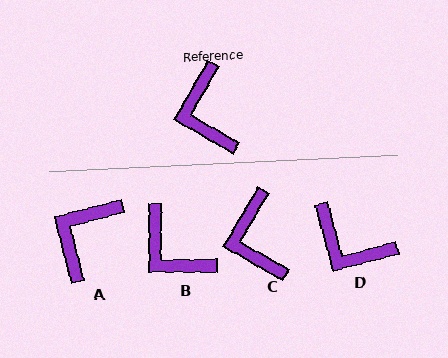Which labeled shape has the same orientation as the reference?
C.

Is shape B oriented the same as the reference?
No, it is off by about 30 degrees.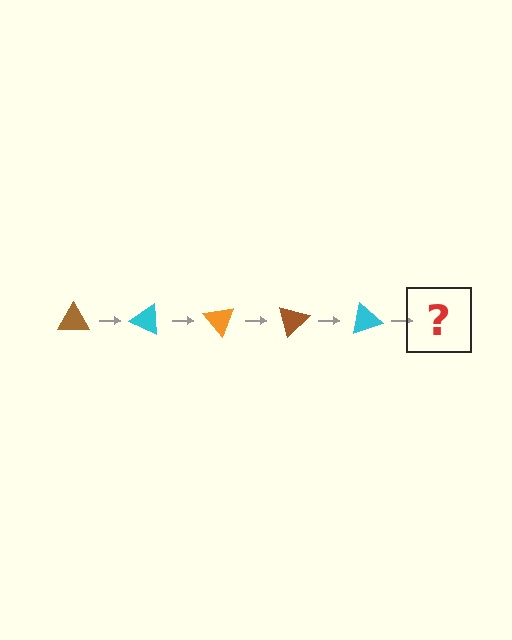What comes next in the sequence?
The next element should be an orange triangle, rotated 125 degrees from the start.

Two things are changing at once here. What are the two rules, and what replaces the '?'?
The two rules are that it rotates 25 degrees each step and the color cycles through brown, cyan, and orange. The '?' should be an orange triangle, rotated 125 degrees from the start.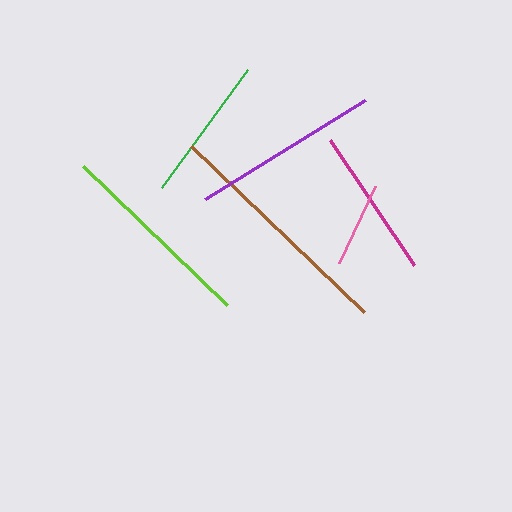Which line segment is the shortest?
The pink line is the shortest at approximately 86 pixels.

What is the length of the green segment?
The green segment is approximately 145 pixels long.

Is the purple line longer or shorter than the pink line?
The purple line is longer than the pink line.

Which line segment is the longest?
The brown line is the longest at approximately 240 pixels.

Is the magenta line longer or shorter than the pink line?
The magenta line is longer than the pink line.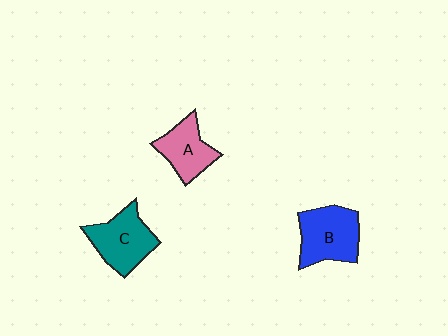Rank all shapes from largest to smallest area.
From largest to smallest: B (blue), C (teal), A (pink).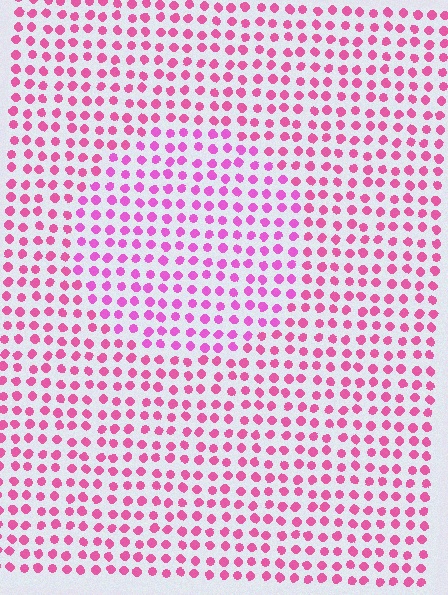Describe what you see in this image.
The image is filled with small pink elements in a uniform arrangement. A circle-shaped region is visible where the elements are tinted to a slightly different hue, forming a subtle color boundary.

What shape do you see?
I see a circle.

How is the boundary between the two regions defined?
The boundary is defined purely by a slight shift in hue (about 20 degrees). Spacing, size, and orientation are identical on both sides.